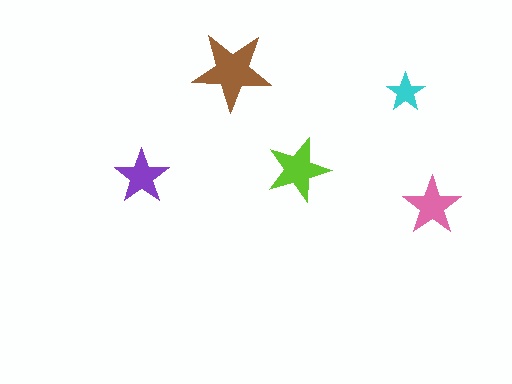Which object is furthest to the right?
The pink star is rightmost.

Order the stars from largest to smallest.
the brown one, the lime one, the pink one, the purple one, the cyan one.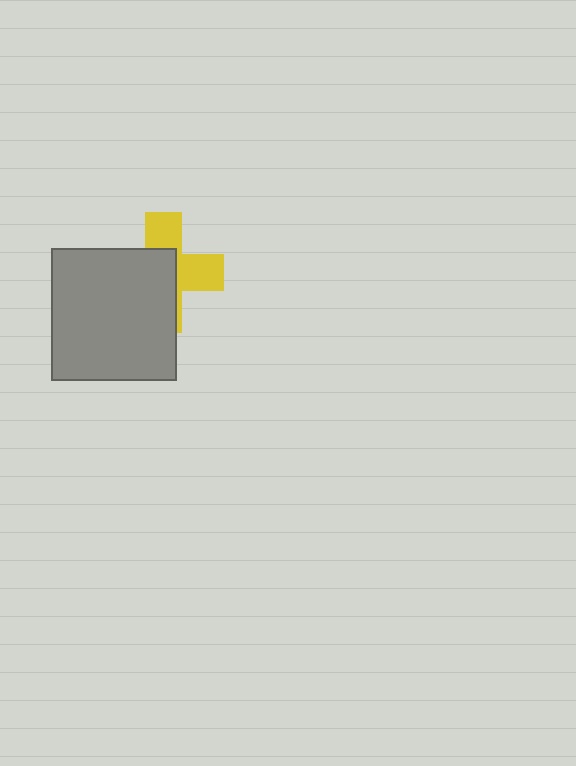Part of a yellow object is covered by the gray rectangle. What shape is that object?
It is a cross.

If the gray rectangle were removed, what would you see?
You would see the complete yellow cross.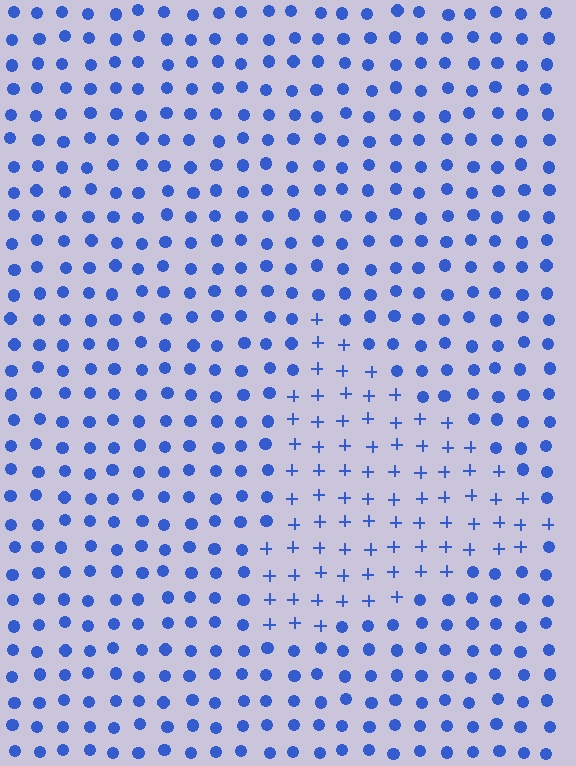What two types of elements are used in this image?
The image uses plus signs inside the triangle region and circles outside it.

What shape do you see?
I see a triangle.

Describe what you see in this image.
The image is filled with small blue elements arranged in a uniform grid. A triangle-shaped region contains plus signs, while the surrounding area contains circles. The boundary is defined purely by the change in element shape.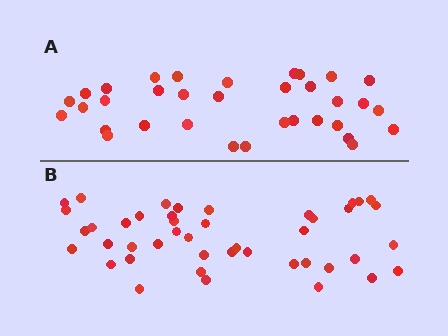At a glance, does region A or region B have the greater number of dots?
Region B (the bottom region) has more dots.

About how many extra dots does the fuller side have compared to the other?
Region B has roughly 10 or so more dots than region A.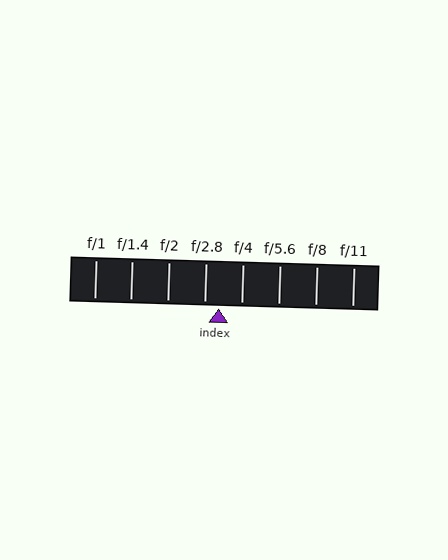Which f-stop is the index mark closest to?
The index mark is closest to f/2.8.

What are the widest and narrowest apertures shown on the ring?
The widest aperture shown is f/1 and the narrowest is f/11.